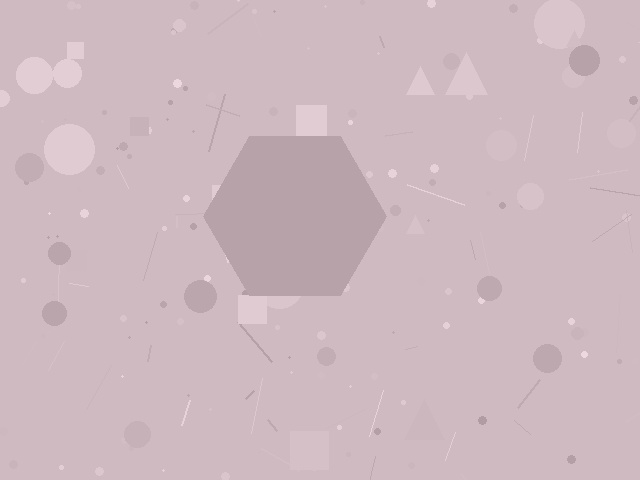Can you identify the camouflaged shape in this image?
The camouflaged shape is a hexagon.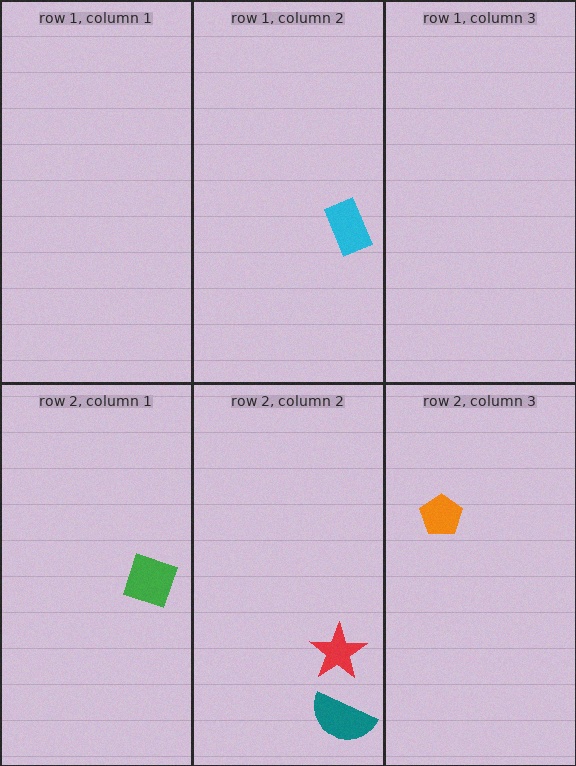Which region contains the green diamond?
The row 2, column 1 region.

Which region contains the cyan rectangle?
The row 1, column 2 region.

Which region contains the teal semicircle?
The row 2, column 2 region.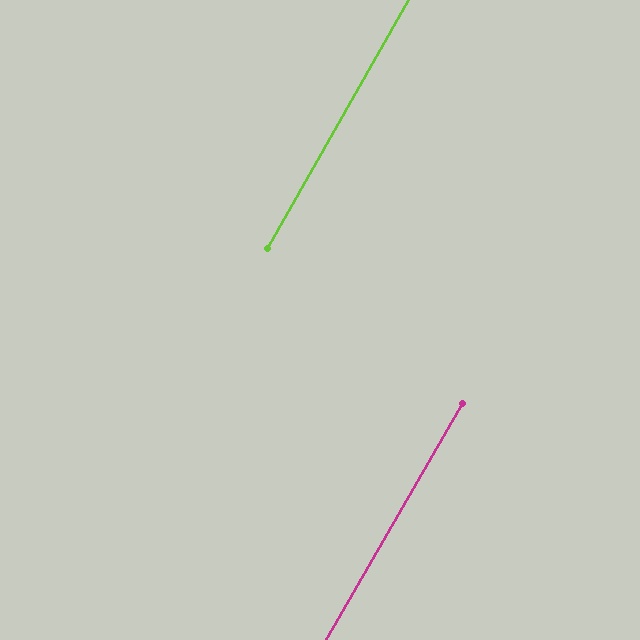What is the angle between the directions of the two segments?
Approximately 0 degrees.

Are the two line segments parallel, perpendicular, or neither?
Parallel — their directions differ by only 0.4°.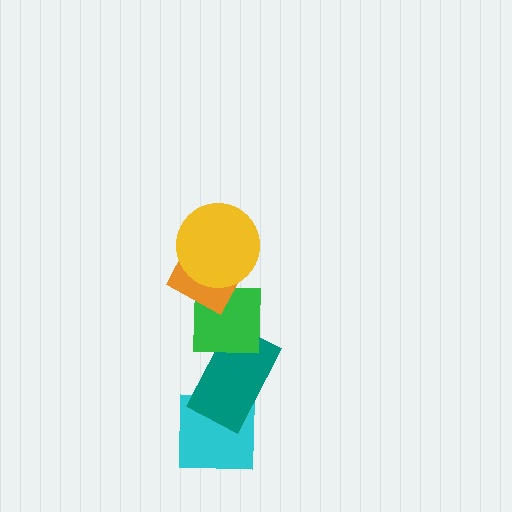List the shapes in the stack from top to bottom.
From top to bottom: the yellow circle, the orange diamond, the green square, the teal rectangle, the cyan square.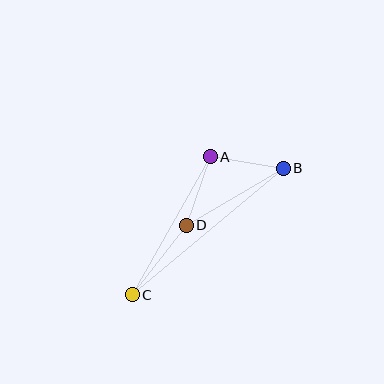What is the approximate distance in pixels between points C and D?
The distance between C and D is approximately 88 pixels.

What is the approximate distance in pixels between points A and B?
The distance between A and B is approximately 74 pixels.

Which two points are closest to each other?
Points A and D are closest to each other.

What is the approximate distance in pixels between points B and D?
The distance between B and D is approximately 112 pixels.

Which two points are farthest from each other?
Points B and C are farthest from each other.